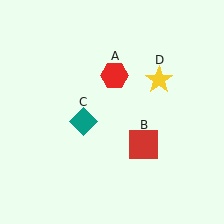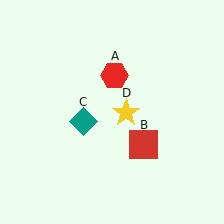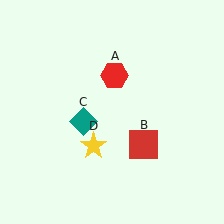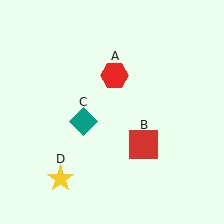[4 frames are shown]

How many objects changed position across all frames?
1 object changed position: yellow star (object D).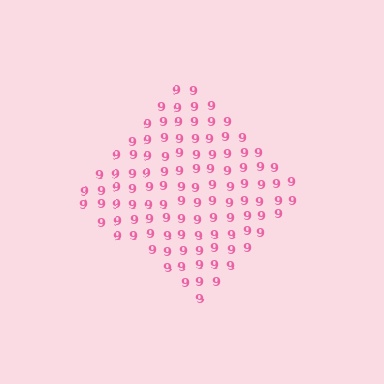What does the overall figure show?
The overall figure shows a diamond.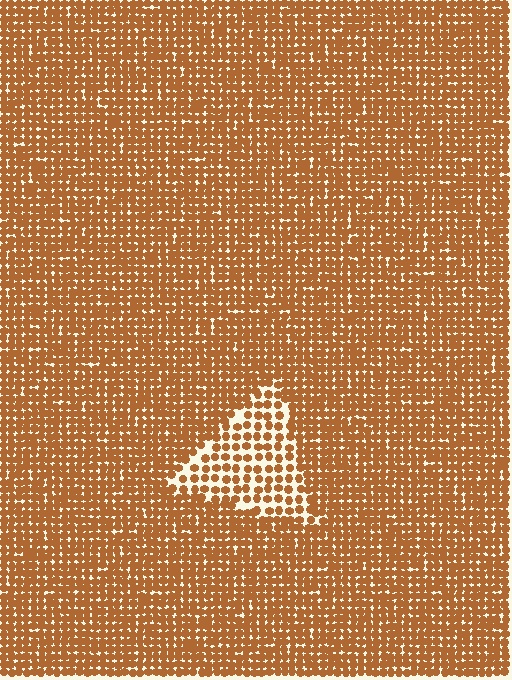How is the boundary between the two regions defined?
The boundary is defined by a change in element density (approximately 1.9x ratio). All elements are the same color, size, and shape.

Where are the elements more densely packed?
The elements are more densely packed outside the triangle boundary.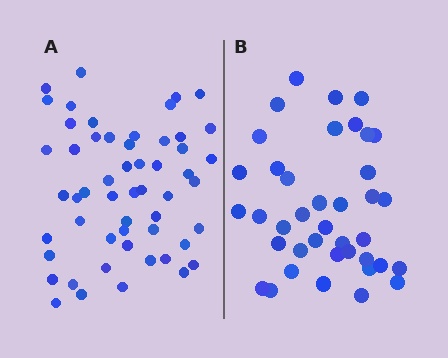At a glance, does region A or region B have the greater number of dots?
Region A (the left region) has more dots.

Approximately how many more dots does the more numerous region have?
Region A has approximately 15 more dots than region B.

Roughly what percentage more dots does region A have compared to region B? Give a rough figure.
About 40% more.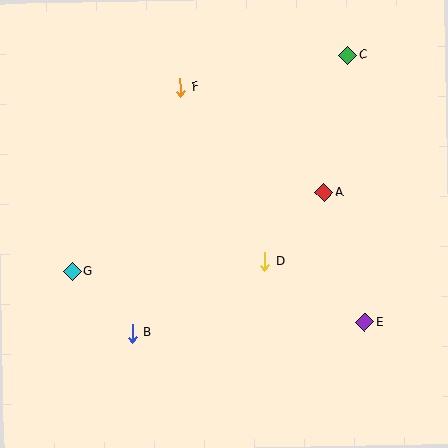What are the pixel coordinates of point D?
Point D is at (264, 261).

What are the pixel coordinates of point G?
Point G is at (72, 272).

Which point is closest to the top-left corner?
Point F is closest to the top-left corner.